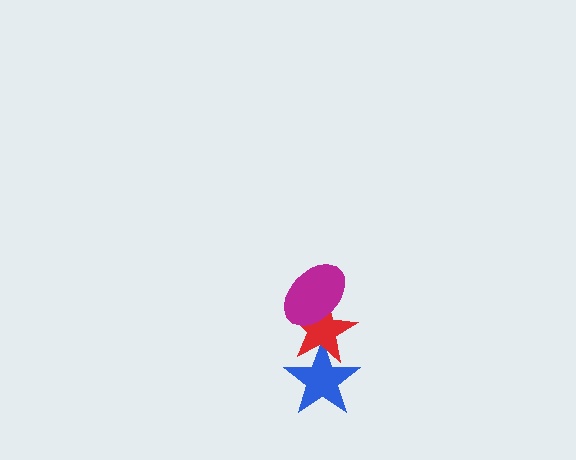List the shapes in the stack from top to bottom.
From top to bottom: the magenta ellipse, the red star, the blue star.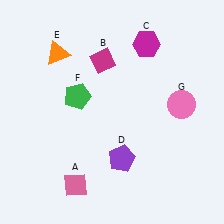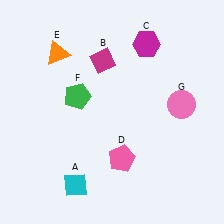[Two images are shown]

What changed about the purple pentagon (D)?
In Image 1, D is purple. In Image 2, it changed to pink.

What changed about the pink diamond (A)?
In Image 1, A is pink. In Image 2, it changed to cyan.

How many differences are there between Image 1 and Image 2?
There are 2 differences between the two images.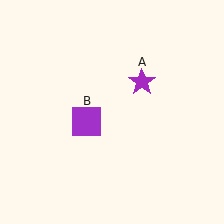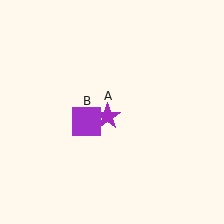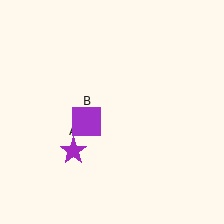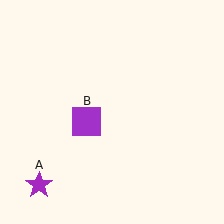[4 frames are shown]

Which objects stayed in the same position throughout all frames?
Purple square (object B) remained stationary.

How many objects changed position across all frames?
1 object changed position: purple star (object A).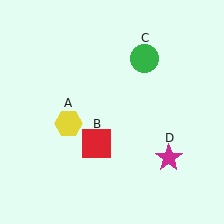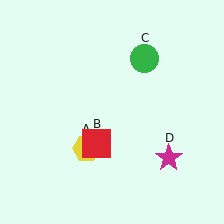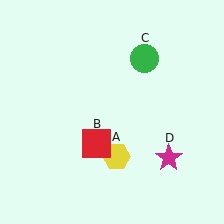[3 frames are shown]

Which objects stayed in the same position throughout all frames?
Red square (object B) and green circle (object C) and magenta star (object D) remained stationary.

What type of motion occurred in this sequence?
The yellow hexagon (object A) rotated counterclockwise around the center of the scene.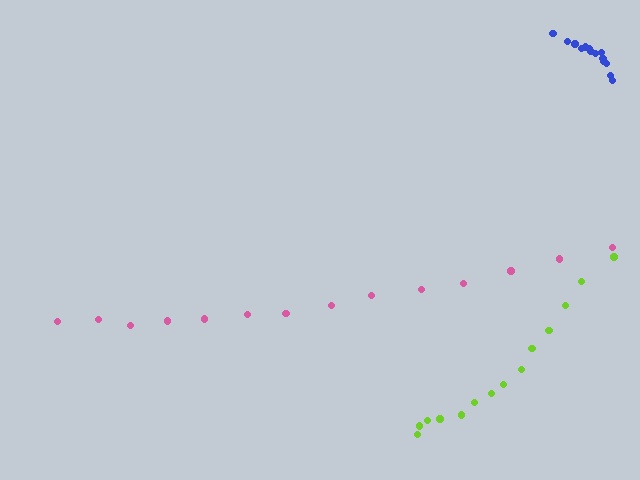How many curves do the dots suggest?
There are 3 distinct paths.